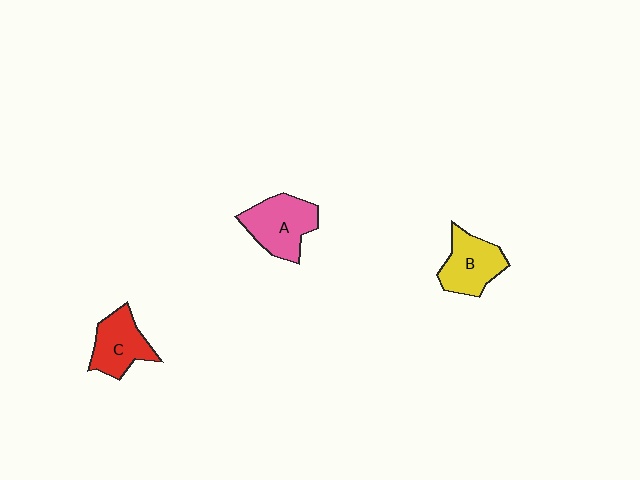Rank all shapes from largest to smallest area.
From largest to smallest: A (pink), B (yellow), C (red).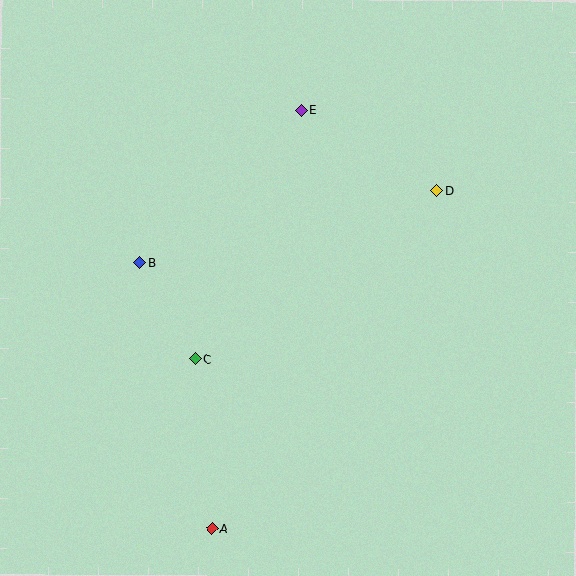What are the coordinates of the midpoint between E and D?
The midpoint between E and D is at (369, 150).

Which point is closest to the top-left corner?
Point B is closest to the top-left corner.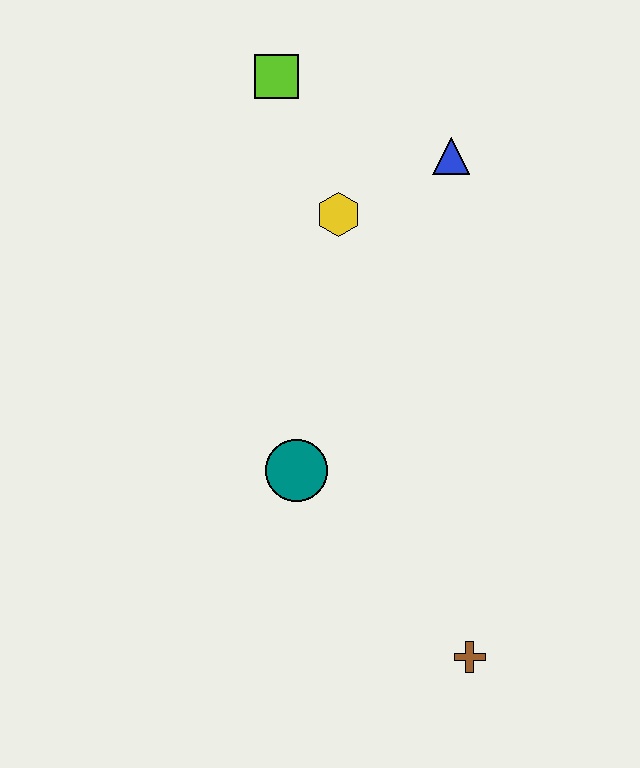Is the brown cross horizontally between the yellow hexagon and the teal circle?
No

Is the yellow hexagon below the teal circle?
No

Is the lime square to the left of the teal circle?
Yes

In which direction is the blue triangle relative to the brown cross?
The blue triangle is above the brown cross.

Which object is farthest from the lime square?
The brown cross is farthest from the lime square.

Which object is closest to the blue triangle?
The yellow hexagon is closest to the blue triangle.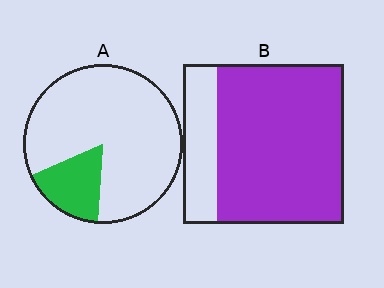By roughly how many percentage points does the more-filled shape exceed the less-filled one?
By roughly 60 percentage points (B over A).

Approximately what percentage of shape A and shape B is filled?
A is approximately 20% and B is approximately 80%.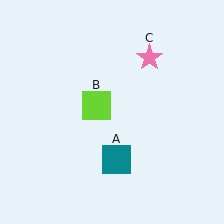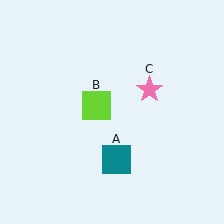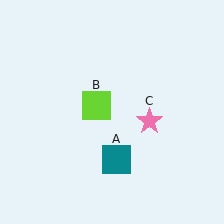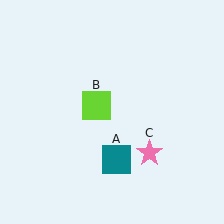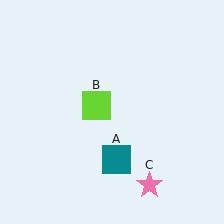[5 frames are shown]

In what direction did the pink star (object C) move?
The pink star (object C) moved down.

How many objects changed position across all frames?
1 object changed position: pink star (object C).